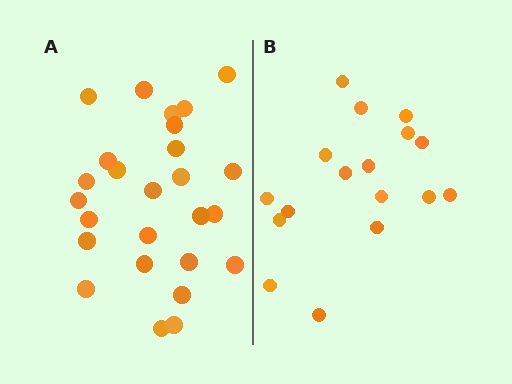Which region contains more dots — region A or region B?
Region A (the left region) has more dots.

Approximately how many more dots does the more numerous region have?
Region A has roughly 8 or so more dots than region B.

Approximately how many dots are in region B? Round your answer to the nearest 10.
About 20 dots. (The exact count is 17, which rounds to 20.)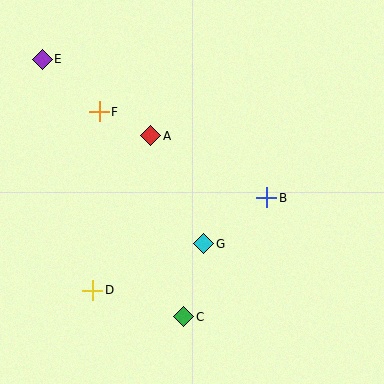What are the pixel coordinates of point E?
Point E is at (42, 59).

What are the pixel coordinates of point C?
Point C is at (184, 317).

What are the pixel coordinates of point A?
Point A is at (151, 136).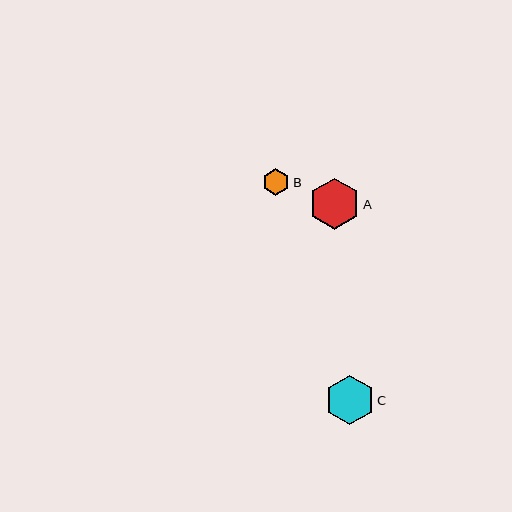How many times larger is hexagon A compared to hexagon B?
Hexagon A is approximately 1.9 times the size of hexagon B.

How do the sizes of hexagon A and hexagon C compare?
Hexagon A and hexagon C are approximately the same size.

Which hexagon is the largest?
Hexagon A is the largest with a size of approximately 51 pixels.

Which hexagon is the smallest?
Hexagon B is the smallest with a size of approximately 27 pixels.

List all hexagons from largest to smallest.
From largest to smallest: A, C, B.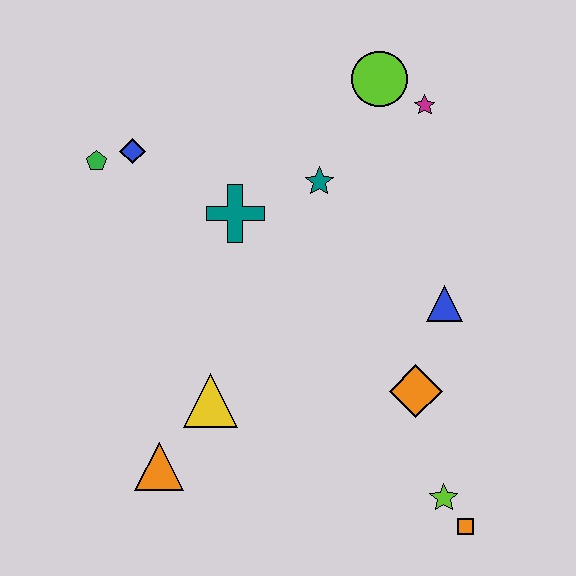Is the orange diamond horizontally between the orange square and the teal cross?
Yes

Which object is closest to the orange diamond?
The blue triangle is closest to the orange diamond.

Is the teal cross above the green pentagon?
No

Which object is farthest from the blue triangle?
The green pentagon is farthest from the blue triangle.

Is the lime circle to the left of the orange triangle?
No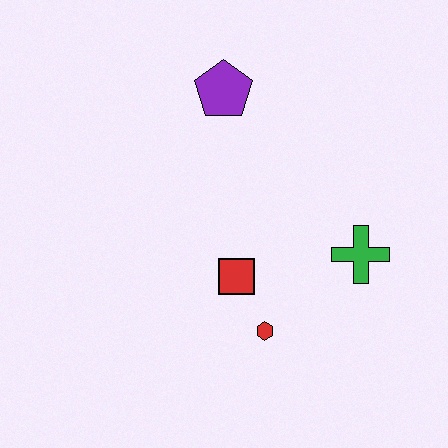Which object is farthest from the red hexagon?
The purple pentagon is farthest from the red hexagon.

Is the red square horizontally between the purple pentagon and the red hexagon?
Yes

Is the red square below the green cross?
Yes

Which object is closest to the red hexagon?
The red square is closest to the red hexagon.